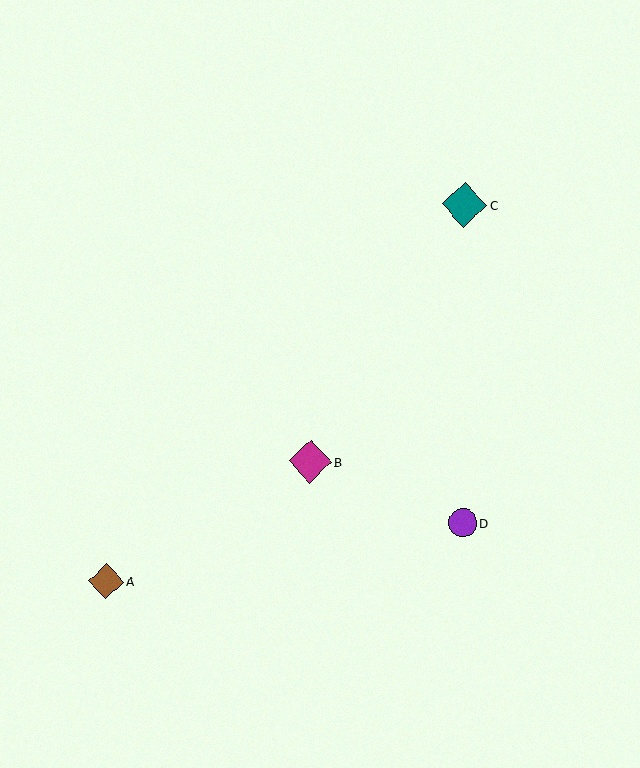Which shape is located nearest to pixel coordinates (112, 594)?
The brown diamond (labeled A) at (106, 581) is nearest to that location.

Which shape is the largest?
The teal diamond (labeled C) is the largest.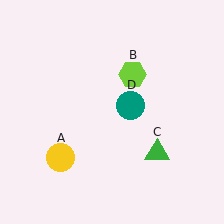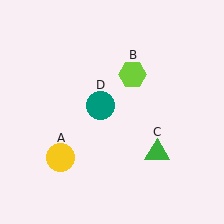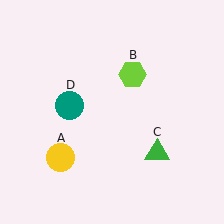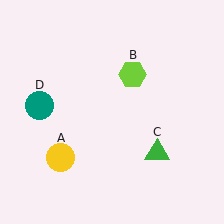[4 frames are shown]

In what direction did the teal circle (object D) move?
The teal circle (object D) moved left.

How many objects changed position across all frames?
1 object changed position: teal circle (object D).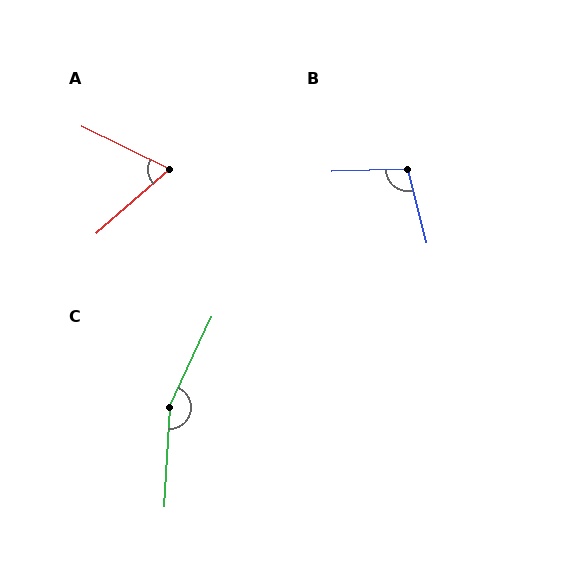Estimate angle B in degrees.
Approximately 102 degrees.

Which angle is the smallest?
A, at approximately 67 degrees.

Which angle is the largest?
C, at approximately 158 degrees.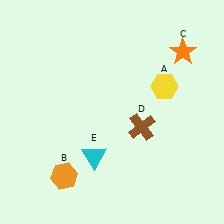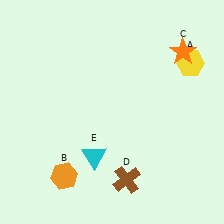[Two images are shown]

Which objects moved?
The objects that moved are: the yellow hexagon (A), the brown cross (D).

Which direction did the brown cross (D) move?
The brown cross (D) moved down.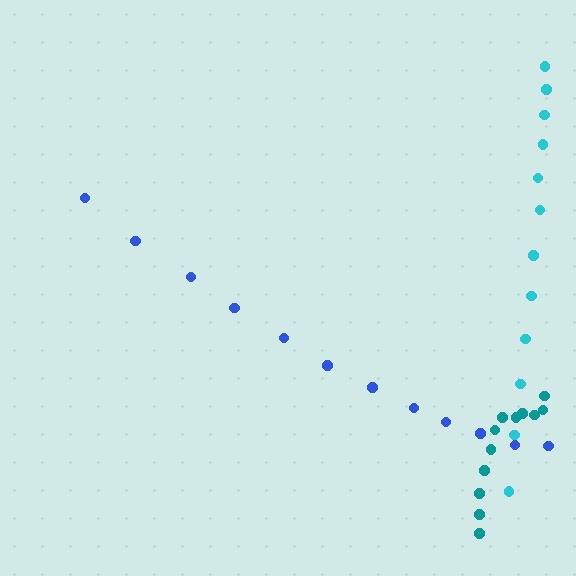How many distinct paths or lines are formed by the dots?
There are 3 distinct paths.